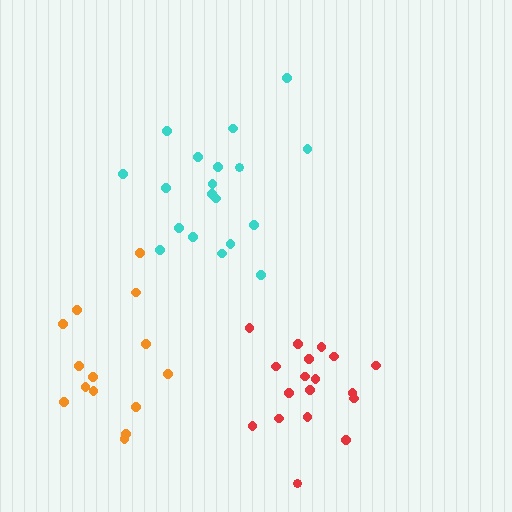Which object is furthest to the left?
The orange cluster is leftmost.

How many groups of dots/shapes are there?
There are 3 groups.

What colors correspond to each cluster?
The clusters are colored: cyan, orange, red.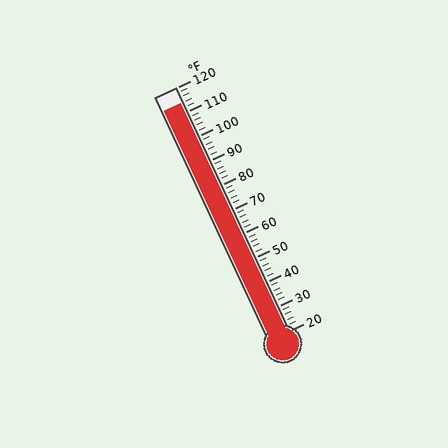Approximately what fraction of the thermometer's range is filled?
The thermometer is filled to approximately 95% of its range.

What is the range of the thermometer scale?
The thermometer scale ranges from 20°F to 120°F.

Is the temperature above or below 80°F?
The temperature is above 80°F.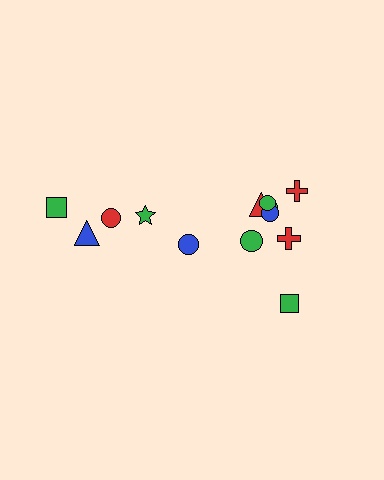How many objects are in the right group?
There are 8 objects.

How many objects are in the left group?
There are 5 objects.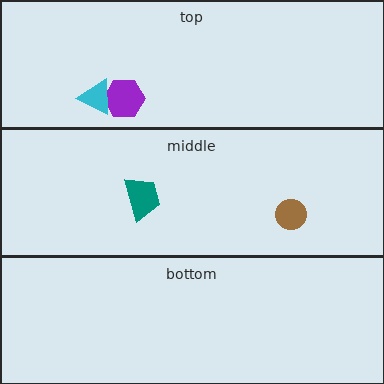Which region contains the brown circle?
The middle region.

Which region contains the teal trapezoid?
The middle region.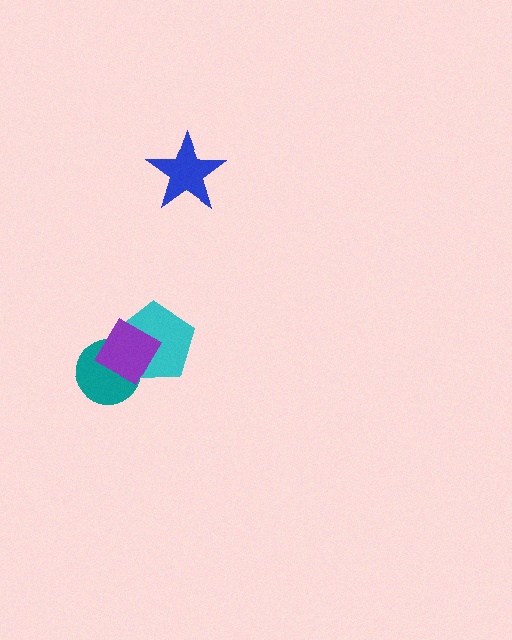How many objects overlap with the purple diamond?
2 objects overlap with the purple diamond.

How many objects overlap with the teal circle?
2 objects overlap with the teal circle.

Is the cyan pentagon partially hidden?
Yes, it is partially covered by another shape.